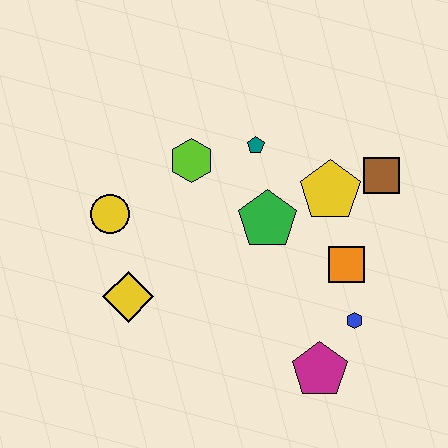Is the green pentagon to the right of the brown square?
No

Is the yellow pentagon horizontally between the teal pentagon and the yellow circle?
No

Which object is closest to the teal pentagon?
The lime hexagon is closest to the teal pentagon.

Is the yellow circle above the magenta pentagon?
Yes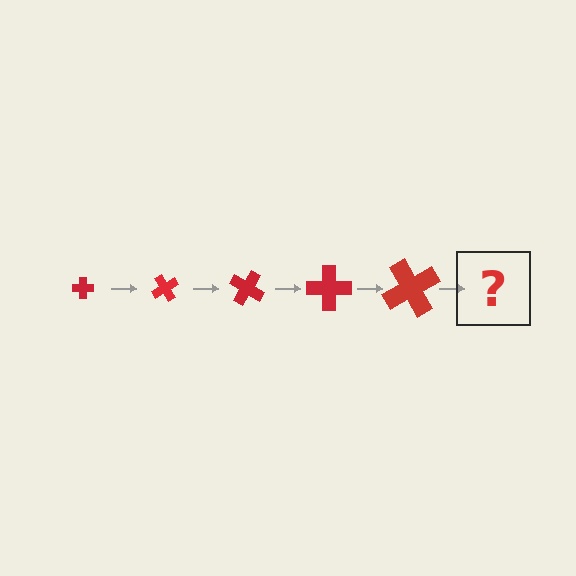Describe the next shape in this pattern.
It should be a cross, larger than the previous one and rotated 300 degrees from the start.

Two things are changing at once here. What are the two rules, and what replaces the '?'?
The two rules are that the cross grows larger each step and it rotates 60 degrees each step. The '?' should be a cross, larger than the previous one and rotated 300 degrees from the start.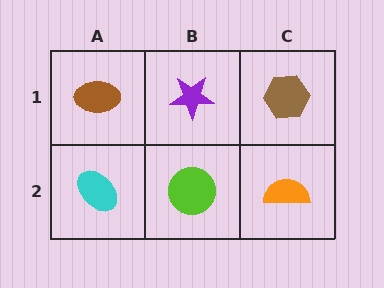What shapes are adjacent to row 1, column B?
A lime circle (row 2, column B), a brown ellipse (row 1, column A), a brown hexagon (row 1, column C).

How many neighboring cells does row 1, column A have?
2.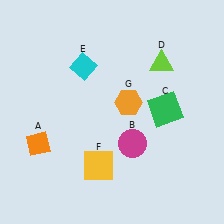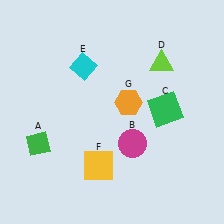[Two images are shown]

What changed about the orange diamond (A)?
In Image 1, A is orange. In Image 2, it changed to green.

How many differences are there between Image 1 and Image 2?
There is 1 difference between the two images.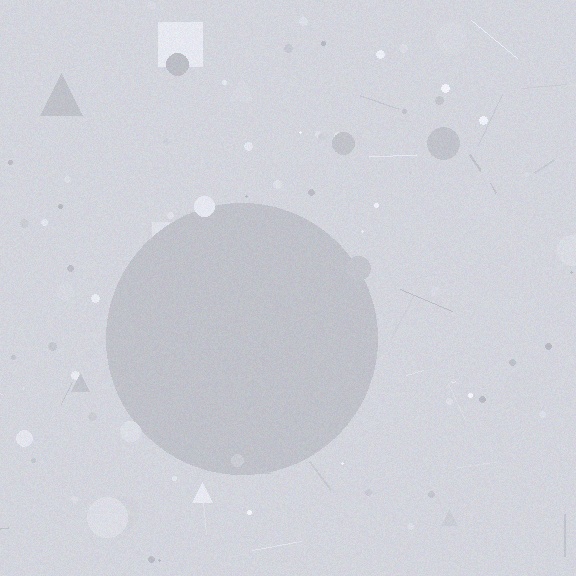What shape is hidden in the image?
A circle is hidden in the image.